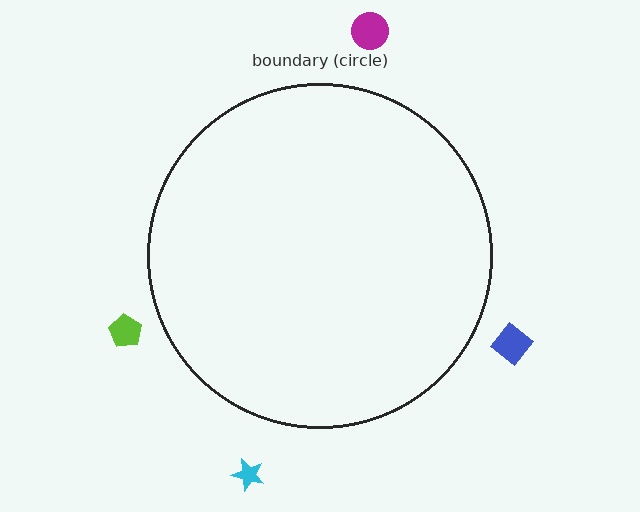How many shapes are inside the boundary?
0 inside, 4 outside.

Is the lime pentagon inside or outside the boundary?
Outside.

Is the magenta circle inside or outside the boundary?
Outside.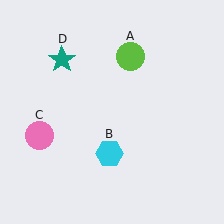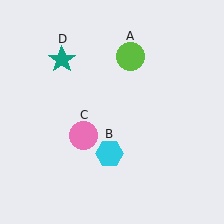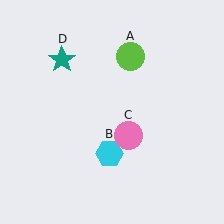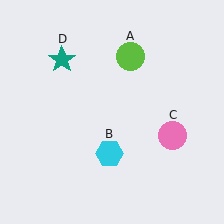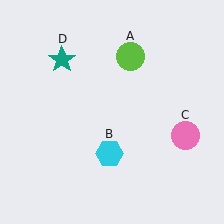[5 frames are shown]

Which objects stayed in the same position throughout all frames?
Lime circle (object A) and cyan hexagon (object B) and teal star (object D) remained stationary.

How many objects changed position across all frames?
1 object changed position: pink circle (object C).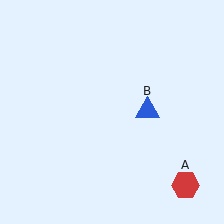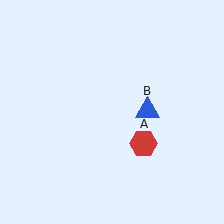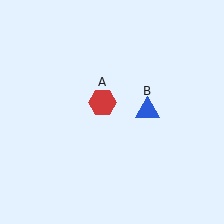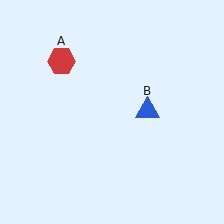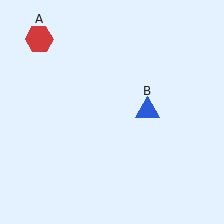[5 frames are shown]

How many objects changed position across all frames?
1 object changed position: red hexagon (object A).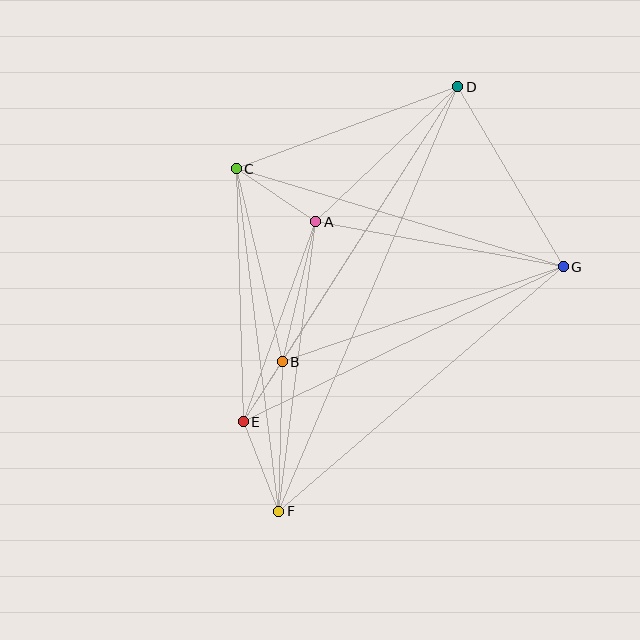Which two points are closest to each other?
Points B and E are closest to each other.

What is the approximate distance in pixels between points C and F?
The distance between C and F is approximately 345 pixels.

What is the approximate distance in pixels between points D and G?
The distance between D and G is approximately 209 pixels.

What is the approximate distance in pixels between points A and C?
The distance between A and C is approximately 96 pixels.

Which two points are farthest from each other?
Points D and F are farthest from each other.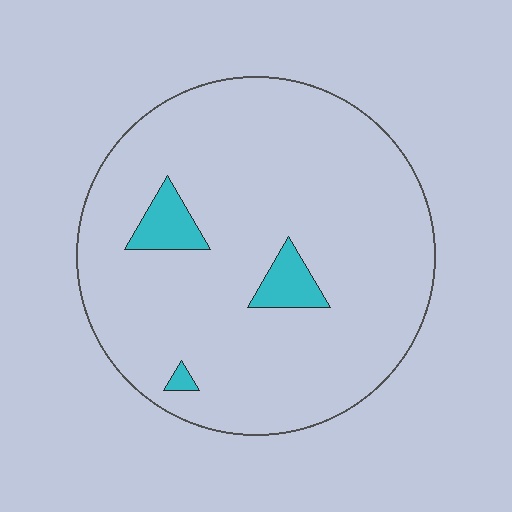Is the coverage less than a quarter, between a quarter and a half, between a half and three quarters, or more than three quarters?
Less than a quarter.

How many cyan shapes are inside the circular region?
3.